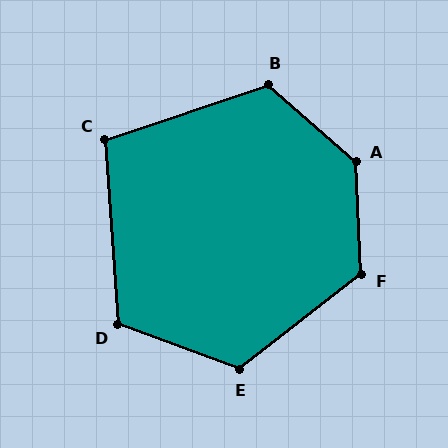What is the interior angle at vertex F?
Approximately 125 degrees (obtuse).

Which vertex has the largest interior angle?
A, at approximately 134 degrees.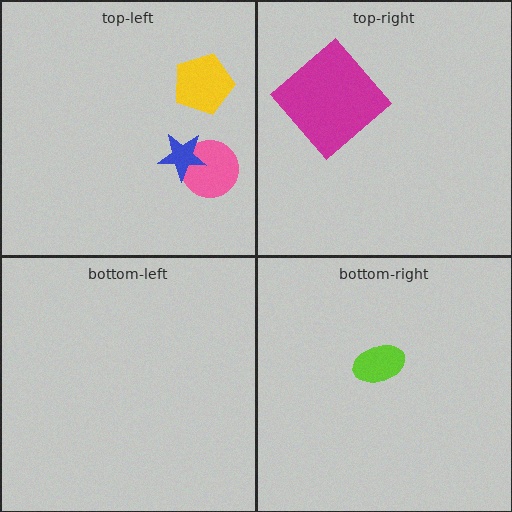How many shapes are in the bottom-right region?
1.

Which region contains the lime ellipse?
The bottom-right region.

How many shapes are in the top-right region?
1.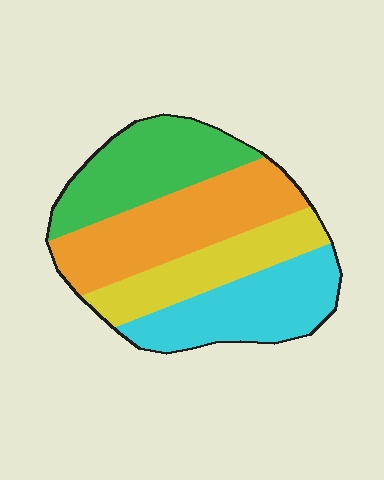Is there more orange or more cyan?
Orange.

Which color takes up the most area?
Orange, at roughly 30%.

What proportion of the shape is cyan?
Cyan takes up between a sixth and a third of the shape.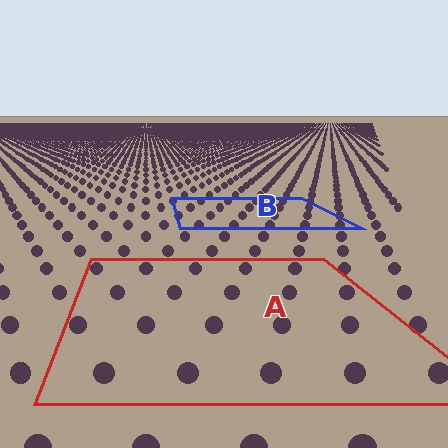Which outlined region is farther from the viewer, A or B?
Region B is farther from the viewer — the texture elements inside it appear smaller and more densely packed.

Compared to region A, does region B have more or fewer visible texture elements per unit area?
Region B has more texture elements per unit area — they are packed more densely because it is farther away.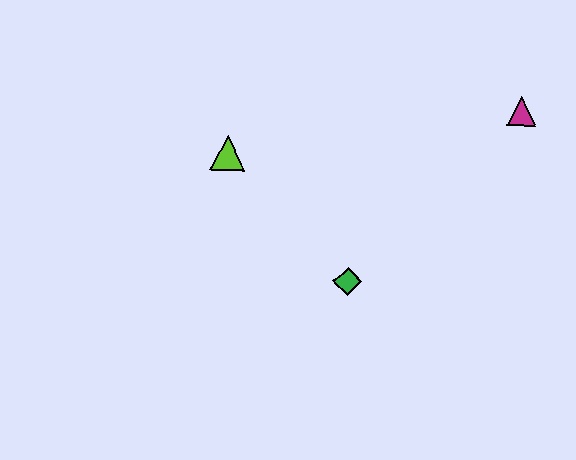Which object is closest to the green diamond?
The lime triangle is closest to the green diamond.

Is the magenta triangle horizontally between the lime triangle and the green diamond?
No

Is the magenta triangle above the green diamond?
Yes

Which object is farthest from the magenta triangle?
The lime triangle is farthest from the magenta triangle.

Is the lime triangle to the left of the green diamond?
Yes